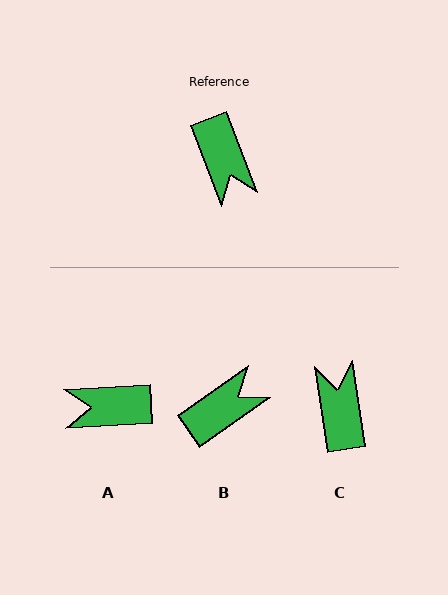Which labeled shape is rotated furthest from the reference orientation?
C, about 168 degrees away.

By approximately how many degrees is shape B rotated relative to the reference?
Approximately 104 degrees counter-clockwise.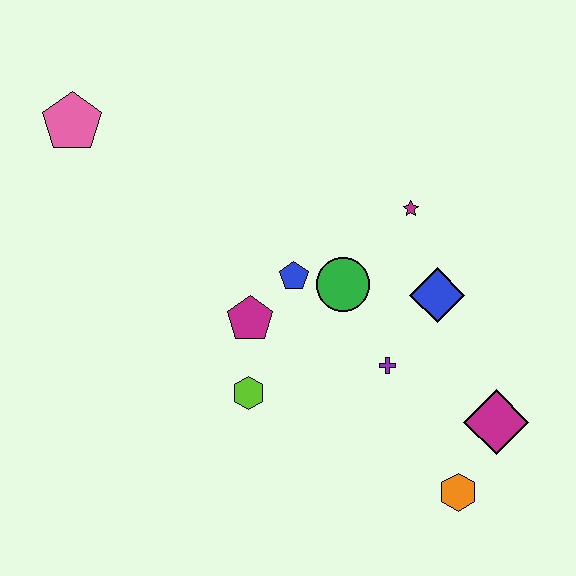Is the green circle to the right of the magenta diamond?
No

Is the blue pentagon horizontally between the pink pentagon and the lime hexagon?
No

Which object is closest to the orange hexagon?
The magenta diamond is closest to the orange hexagon.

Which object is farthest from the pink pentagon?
The orange hexagon is farthest from the pink pentagon.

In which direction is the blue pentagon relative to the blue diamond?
The blue pentagon is to the left of the blue diamond.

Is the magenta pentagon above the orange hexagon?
Yes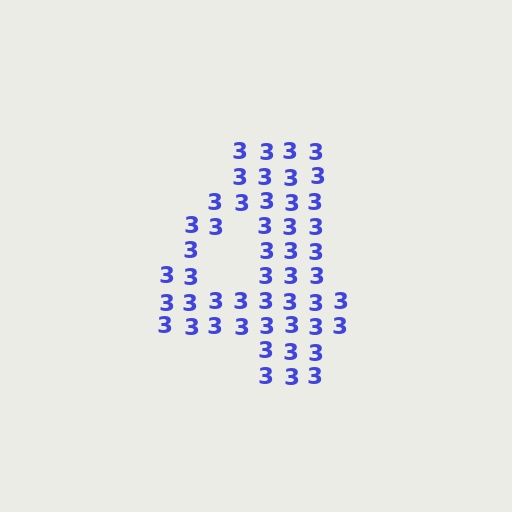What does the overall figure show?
The overall figure shows the digit 4.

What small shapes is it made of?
It is made of small digit 3's.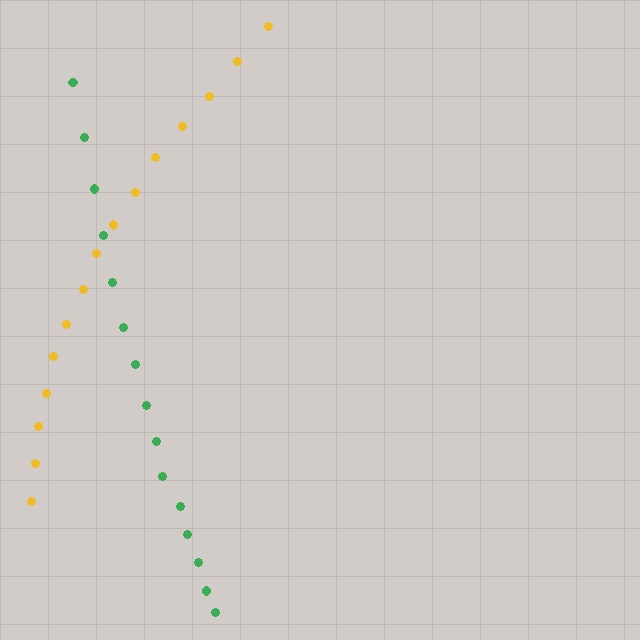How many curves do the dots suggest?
There are 2 distinct paths.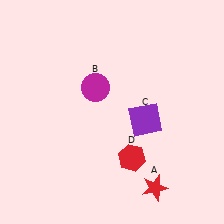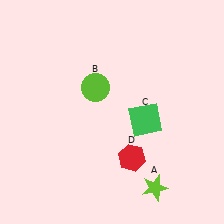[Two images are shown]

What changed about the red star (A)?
In Image 1, A is red. In Image 2, it changed to lime.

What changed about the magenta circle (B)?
In Image 1, B is magenta. In Image 2, it changed to lime.